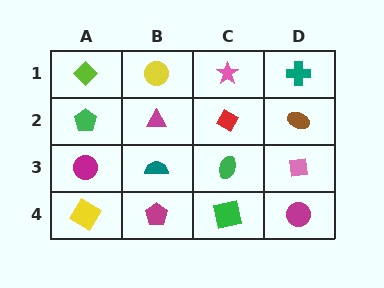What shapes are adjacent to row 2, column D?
A teal cross (row 1, column D), a pink square (row 3, column D), a red diamond (row 2, column C).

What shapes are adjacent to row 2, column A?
A lime diamond (row 1, column A), a magenta circle (row 3, column A), a magenta triangle (row 2, column B).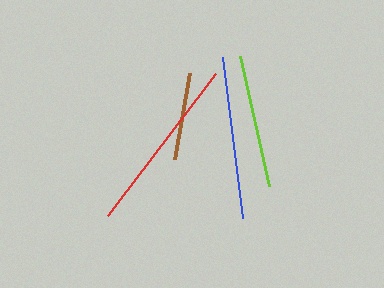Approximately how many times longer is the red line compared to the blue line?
The red line is approximately 1.1 times the length of the blue line.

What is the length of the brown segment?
The brown segment is approximately 87 pixels long.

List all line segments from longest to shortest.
From longest to shortest: red, blue, lime, brown.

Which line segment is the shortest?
The brown line is the shortest at approximately 87 pixels.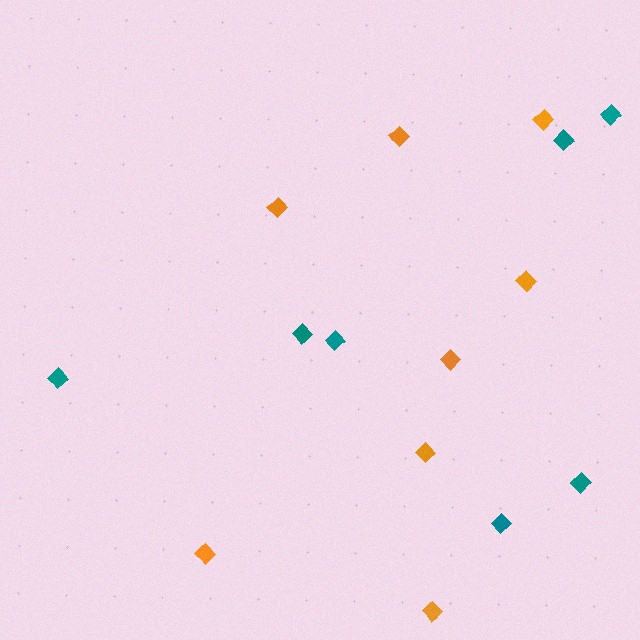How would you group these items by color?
There are 2 groups: one group of orange diamonds (8) and one group of teal diamonds (7).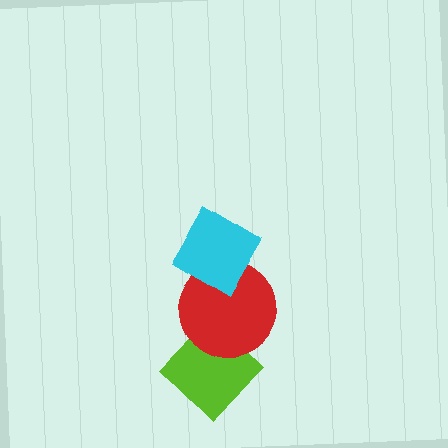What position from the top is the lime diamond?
The lime diamond is 3rd from the top.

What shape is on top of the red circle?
The cyan diamond is on top of the red circle.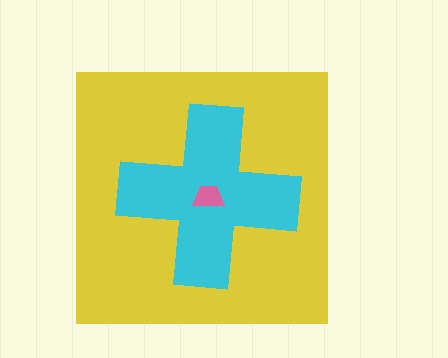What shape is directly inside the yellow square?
The cyan cross.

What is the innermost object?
The pink trapezoid.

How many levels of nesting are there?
3.